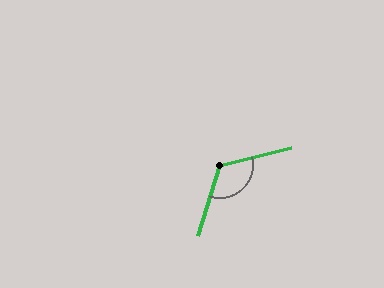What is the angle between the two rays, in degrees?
Approximately 122 degrees.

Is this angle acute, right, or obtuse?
It is obtuse.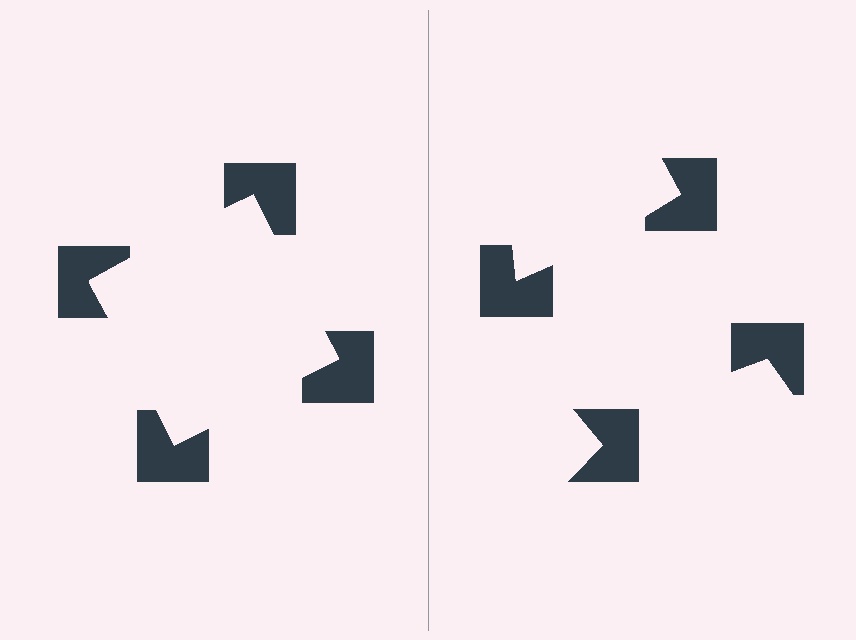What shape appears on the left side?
An illusory square.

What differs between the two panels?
The notched squares are positioned identically on both sides; only the wedge orientations differ. On the left they align to a square; on the right they are misaligned.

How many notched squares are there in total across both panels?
8 — 4 on each side.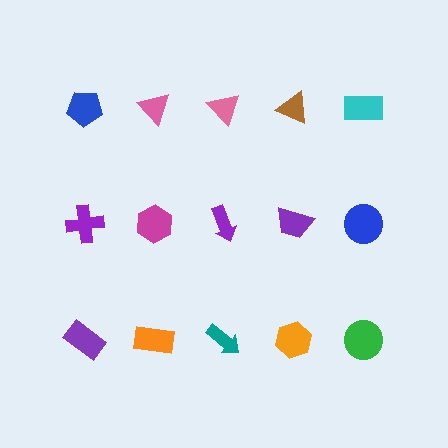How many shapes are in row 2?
5 shapes.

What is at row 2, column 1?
A purple cross.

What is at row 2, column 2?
A magenta hexagon.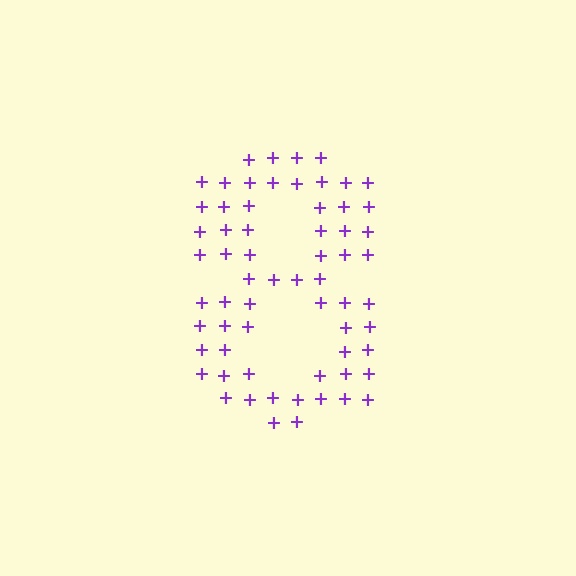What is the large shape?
The large shape is the digit 8.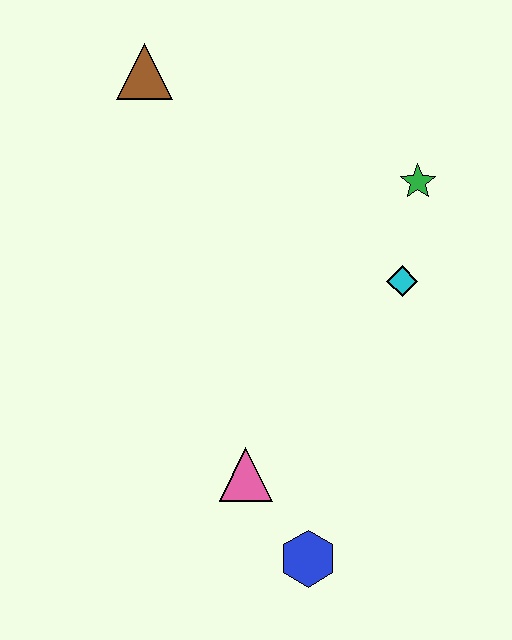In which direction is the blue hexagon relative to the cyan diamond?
The blue hexagon is below the cyan diamond.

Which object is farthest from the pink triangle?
The brown triangle is farthest from the pink triangle.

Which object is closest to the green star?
The cyan diamond is closest to the green star.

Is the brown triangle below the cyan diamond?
No